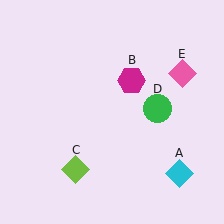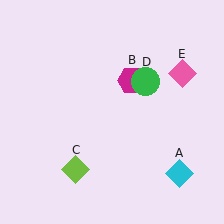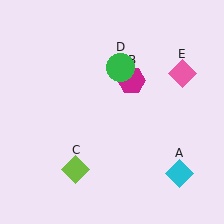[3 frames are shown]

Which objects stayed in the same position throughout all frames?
Cyan diamond (object A) and magenta hexagon (object B) and lime diamond (object C) and pink diamond (object E) remained stationary.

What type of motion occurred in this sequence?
The green circle (object D) rotated counterclockwise around the center of the scene.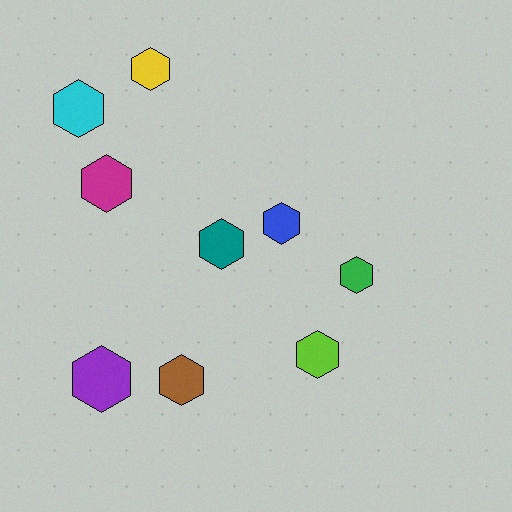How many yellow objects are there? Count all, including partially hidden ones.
There is 1 yellow object.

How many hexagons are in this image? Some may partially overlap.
There are 9 hexagons.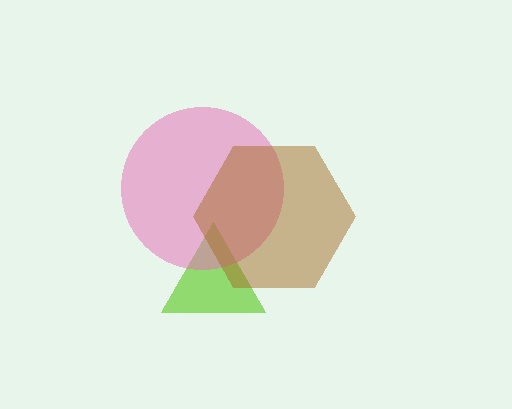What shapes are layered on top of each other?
The layered shapes are: a lime triangle, a pink circle, a brown hexagon.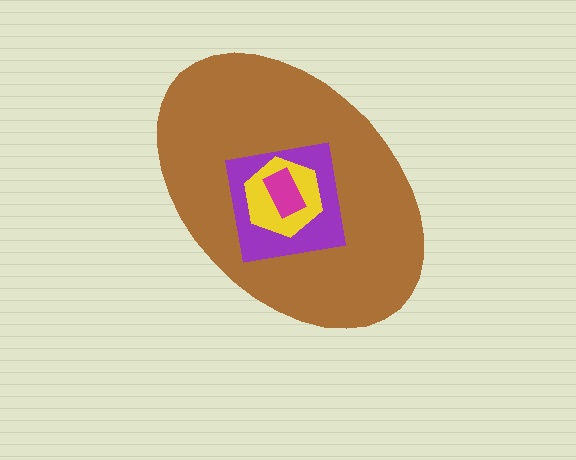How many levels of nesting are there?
4.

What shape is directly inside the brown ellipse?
The purple square.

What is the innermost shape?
The magenta rectangle.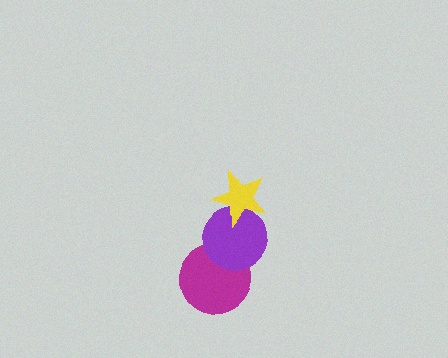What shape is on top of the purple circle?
The yellow star is on top of the purple circle.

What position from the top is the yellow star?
The yellow star is 1st from the top.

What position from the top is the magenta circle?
The magenta circle is 3rd from the top.